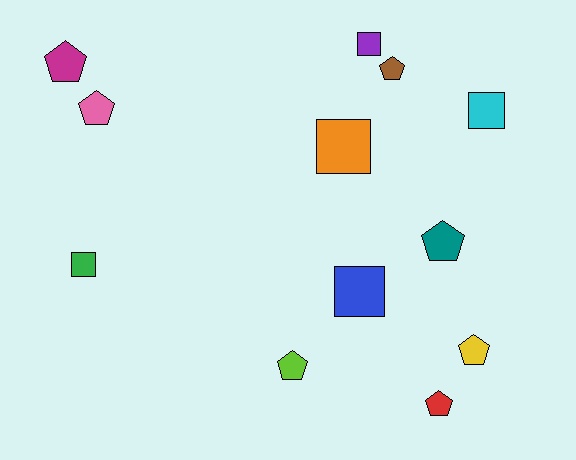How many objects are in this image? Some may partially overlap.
There are 12 objects.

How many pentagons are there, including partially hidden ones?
There are 7 pentagons.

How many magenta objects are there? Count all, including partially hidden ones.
There is 1 magenta object.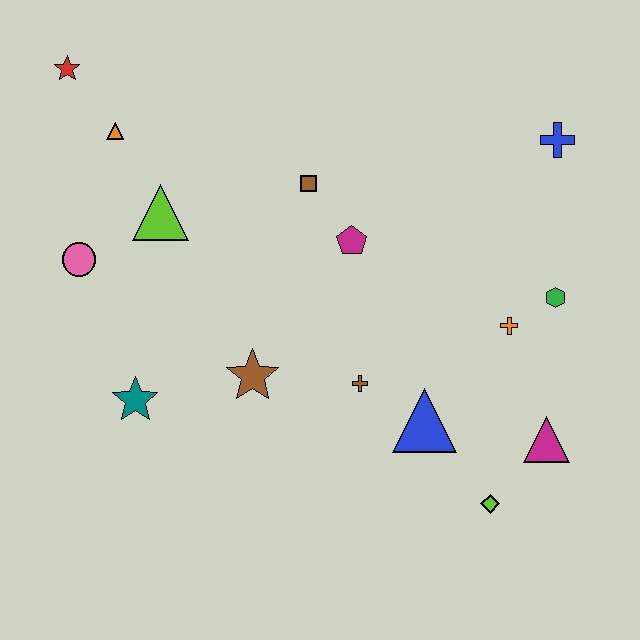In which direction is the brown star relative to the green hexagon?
The brown star is to the left of the green hexagon.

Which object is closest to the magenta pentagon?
The brown square is closest to the magenta pentagon.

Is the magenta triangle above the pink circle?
No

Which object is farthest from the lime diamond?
The red star is farthest from the lime diamond.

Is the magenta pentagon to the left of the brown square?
No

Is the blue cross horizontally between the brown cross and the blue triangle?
No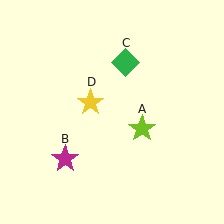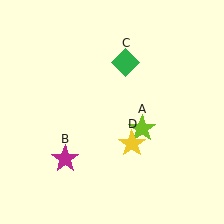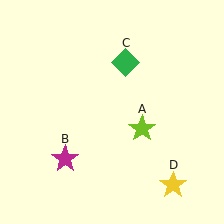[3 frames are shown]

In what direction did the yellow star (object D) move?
The yellow star (object D) moved down and to the right.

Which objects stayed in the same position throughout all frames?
Lime star (object A) and magenta star (object B) and green diamond (object C) remained stationary.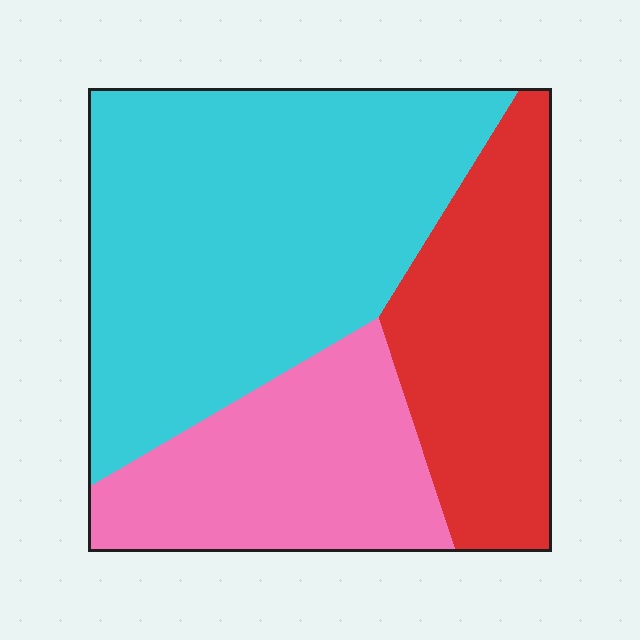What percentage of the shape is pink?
Pink covers roughly 25% of the shape.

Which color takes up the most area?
Cyan, at roughly 50%.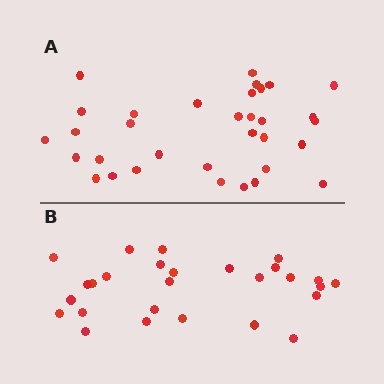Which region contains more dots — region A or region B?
Region A (the top region) has more dots.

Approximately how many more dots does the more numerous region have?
Region A has about 6 more dots than region B.